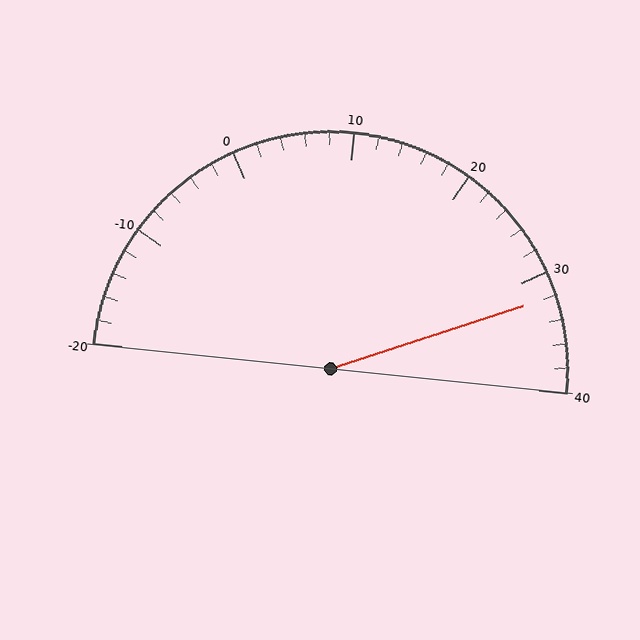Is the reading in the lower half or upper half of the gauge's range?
The reading is in the upper half of the range (-20 to 40).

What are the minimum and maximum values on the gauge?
The gauge ranges from -20 to 40.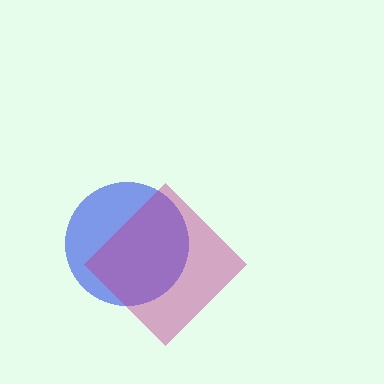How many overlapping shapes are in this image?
There are 2 overlapping shapes in the image.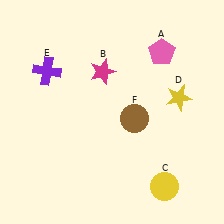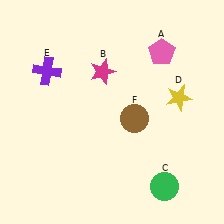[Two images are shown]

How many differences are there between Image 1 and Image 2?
There is 1 difference between the two images.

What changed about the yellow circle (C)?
In Image 1, C is yellow. In Image 2, it changed to green.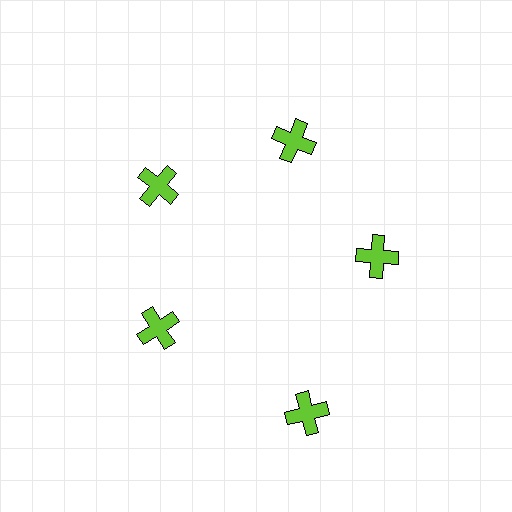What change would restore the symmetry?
The symmetry would be restored by moving it inward, back onto the ring so that all 5 crosses sit at equal angles and equal distance from the center.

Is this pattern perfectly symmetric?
No. The 5 lime crosses are arranged in a ring, but one element near the 5 o'clock position is pushed outward from the center, breaking the 5-fold rotational symmetry.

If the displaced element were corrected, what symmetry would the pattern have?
It would have 5-fold rotational symmetry — the pattern would map onto itself every 72 degrees.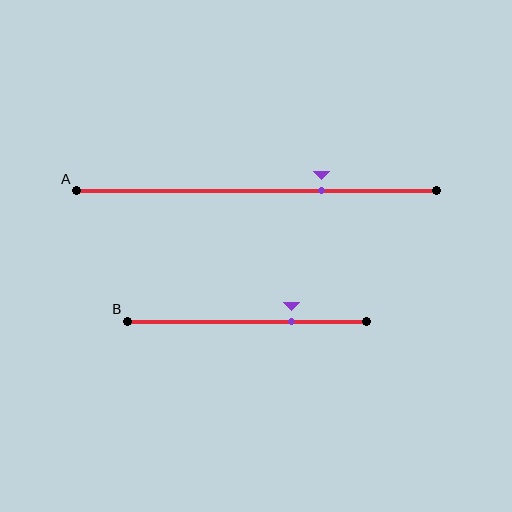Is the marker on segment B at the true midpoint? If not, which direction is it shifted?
No, the marker on segment B is shifted to the right by about 19% of the segment length.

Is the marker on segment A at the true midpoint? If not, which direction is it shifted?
No, the marker on segment A is shifted to the right by about 18% of the segment length.